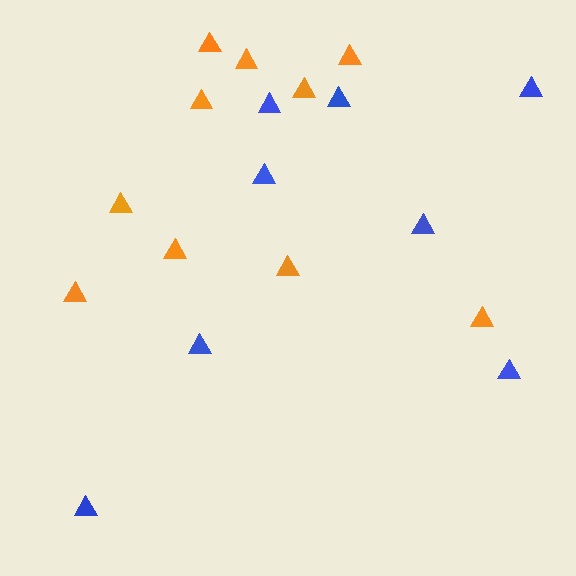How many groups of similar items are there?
There are 2 groups: one group of orange triangles (10) and one group of blue triangles (8).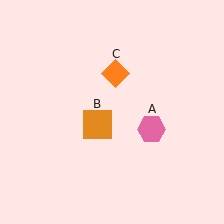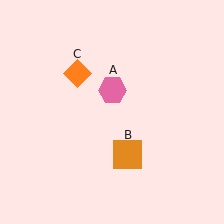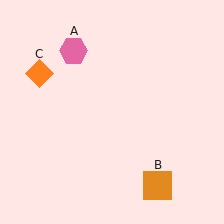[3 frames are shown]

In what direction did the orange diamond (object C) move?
The orange diamond (object C) moved left.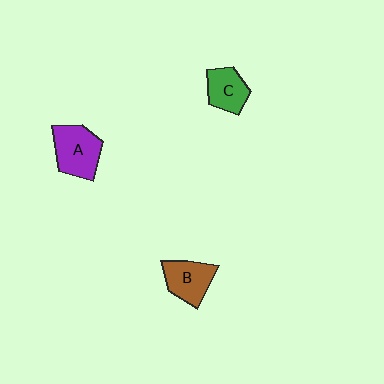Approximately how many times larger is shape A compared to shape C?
Approximately 1.4 times.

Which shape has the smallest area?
Shape C (green).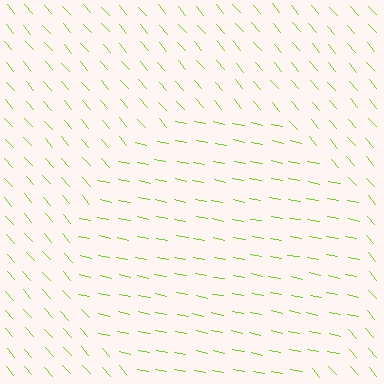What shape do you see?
I see a circle.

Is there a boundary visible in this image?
Yes, there is a texture boundary formed by a change in line orientation.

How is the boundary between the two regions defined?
The boundary is defined purely by a change in line orientation (approximately 37 degrees difference). All lines are the same color and thickness.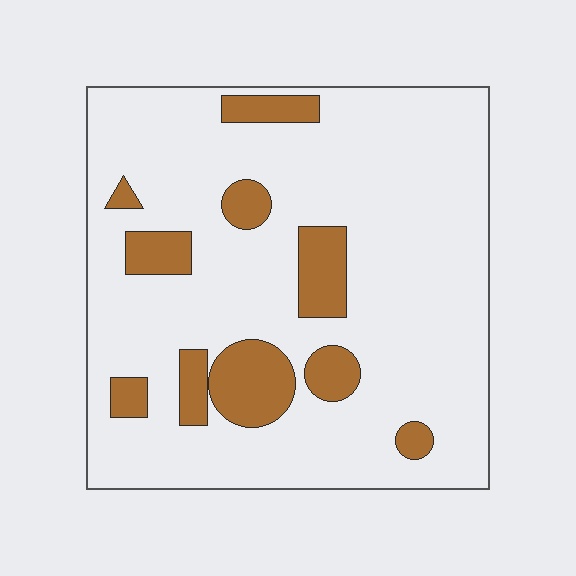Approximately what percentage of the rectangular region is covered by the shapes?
Approximately 15%.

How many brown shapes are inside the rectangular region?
10.